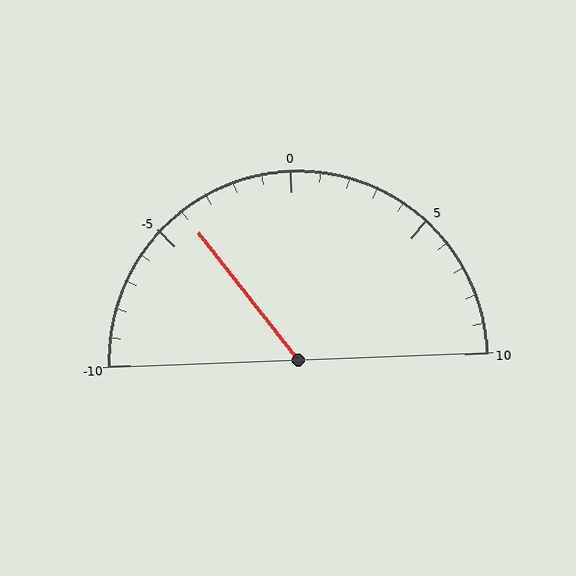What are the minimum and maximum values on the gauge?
The gauge ranges from -10 to 10.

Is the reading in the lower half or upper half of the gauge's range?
The reading is in the lower half of the range (-10 to 10).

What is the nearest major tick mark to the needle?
The nearest major tick mark is -5.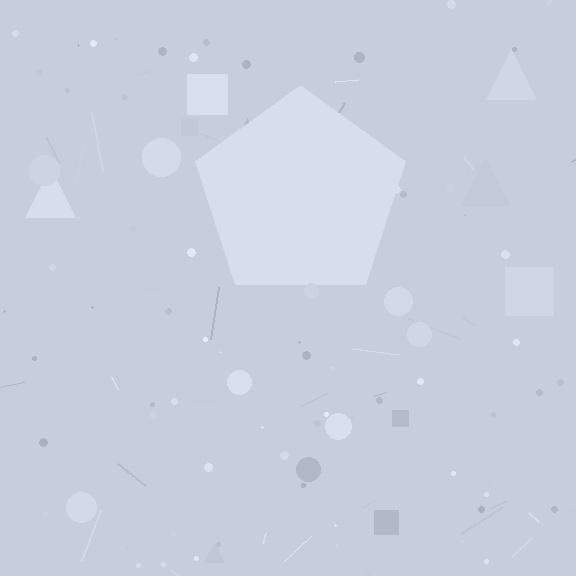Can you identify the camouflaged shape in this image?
The camouflaged shape is a pentagon.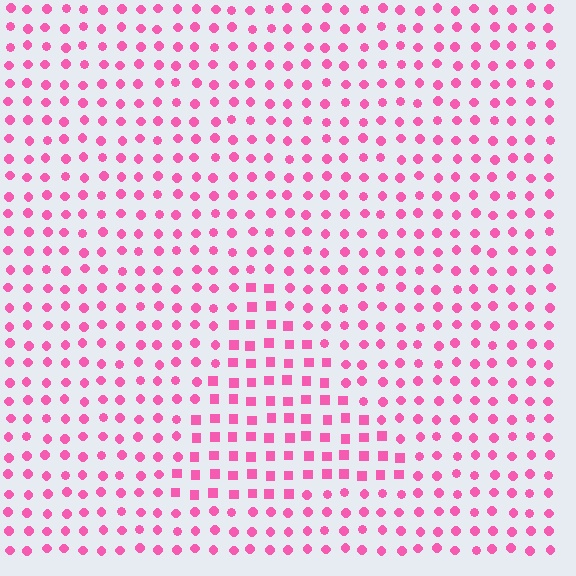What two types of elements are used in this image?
The image uses squares inside the triangle region and circles outside it.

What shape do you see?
I see a triangle.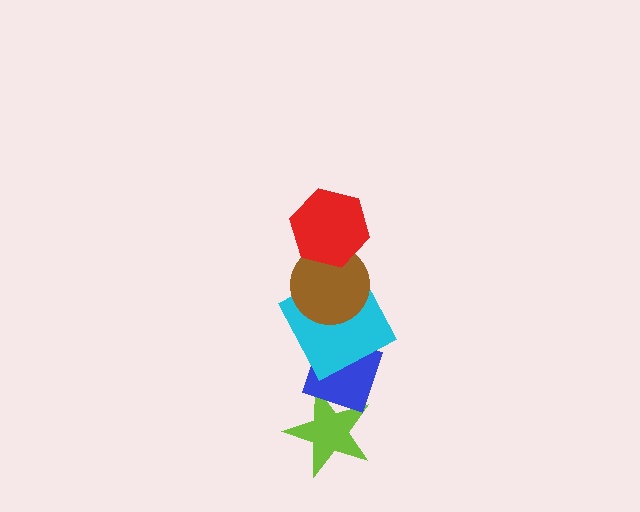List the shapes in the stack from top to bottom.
From top to bottom: the red hexagon, the brown circle, the cyan square, the blue diamond, the lime star.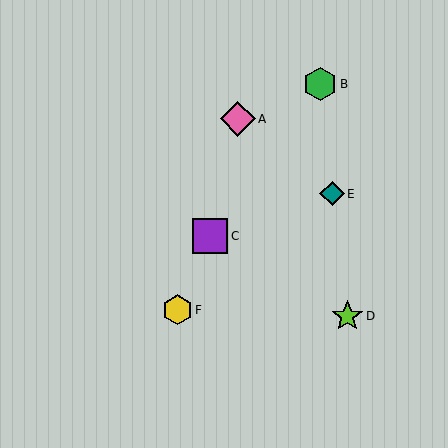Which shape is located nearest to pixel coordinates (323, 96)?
The green hexagon (labeled B) at (320, 84) is nearest to that location.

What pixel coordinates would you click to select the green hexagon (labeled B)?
Click at (320, 84) to select the green hexagon B.